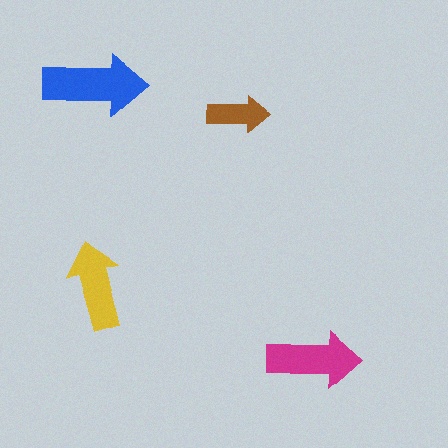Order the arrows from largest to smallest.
the blue one, the magenta one, the yellow one, the brown one.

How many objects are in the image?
There are 4 objects in the image.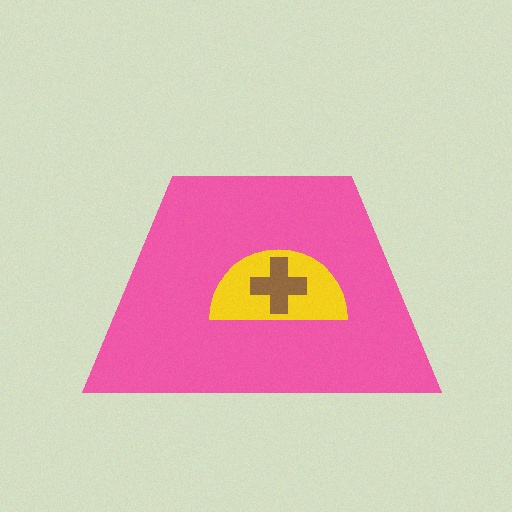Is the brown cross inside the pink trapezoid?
Yes.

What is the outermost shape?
The pink trapezoid.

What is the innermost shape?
The brown cross.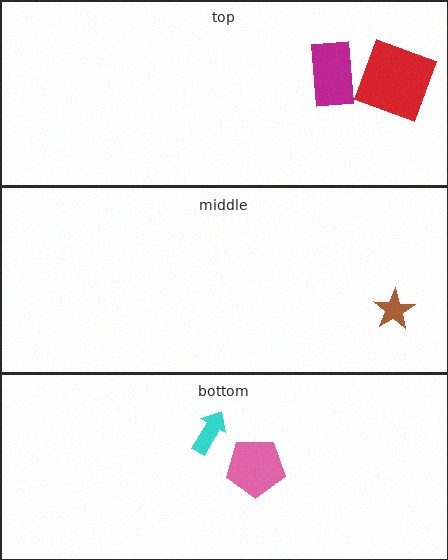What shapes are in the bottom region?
The pink pentagon, the cyan arrow.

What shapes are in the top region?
The red square, the magenta rectangle.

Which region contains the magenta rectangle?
The top region.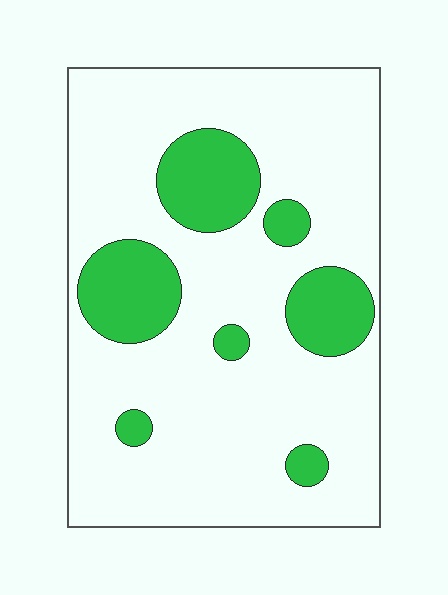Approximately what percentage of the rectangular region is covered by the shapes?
Approximately 20%.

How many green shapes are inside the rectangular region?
7.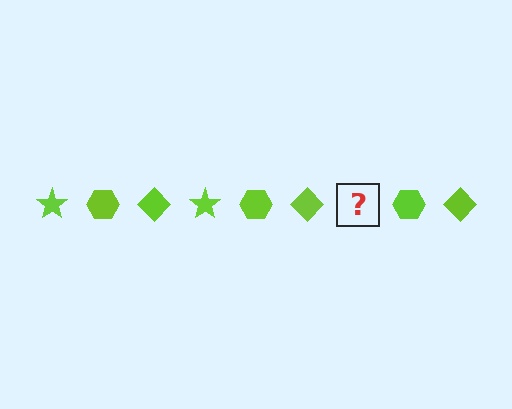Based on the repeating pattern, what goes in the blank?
The blank should be a lime star.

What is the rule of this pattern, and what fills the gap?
The rule is that the pattern cycles through star, hexagon, diamond shapes in lime. The gap should be filled with a lime star.